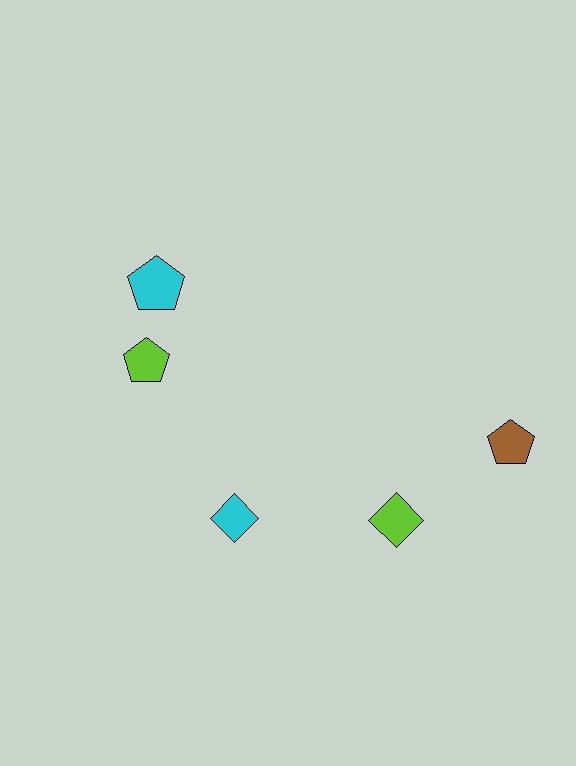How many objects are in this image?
There are 5 objects.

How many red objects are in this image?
There are no red objects.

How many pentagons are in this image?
There are 3 pentagons.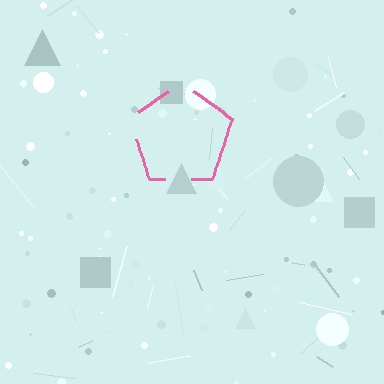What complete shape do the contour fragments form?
The contour fragments form a pentagon.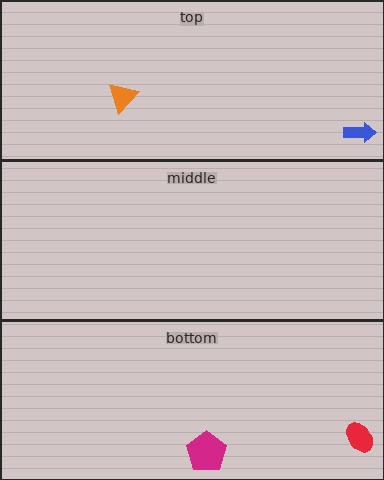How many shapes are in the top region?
2.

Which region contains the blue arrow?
The top region.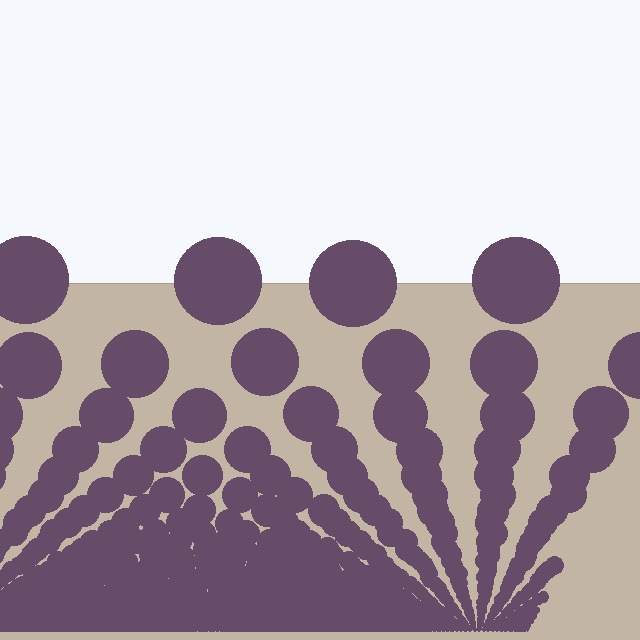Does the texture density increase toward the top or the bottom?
Density increases toward the bottom.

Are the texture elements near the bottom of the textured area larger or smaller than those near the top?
Smaller. The gradient is inverted — elements near the bottom are smaller and denser.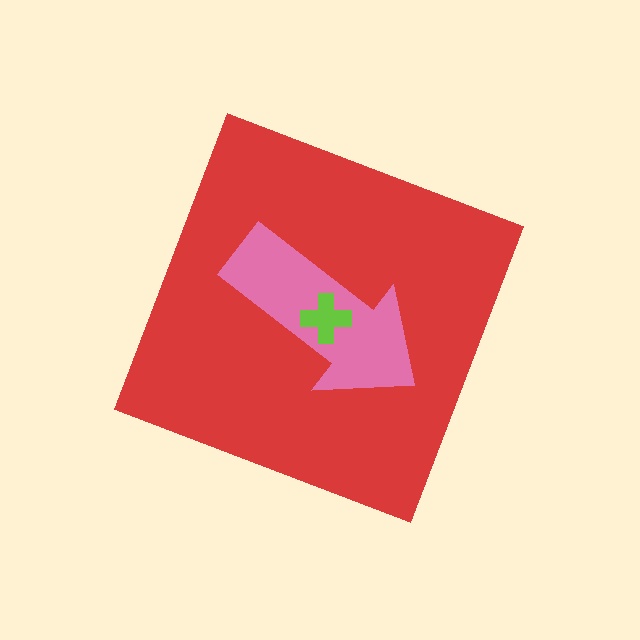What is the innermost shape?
The lime cross.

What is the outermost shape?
The red diamond.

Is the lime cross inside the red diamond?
Yes.